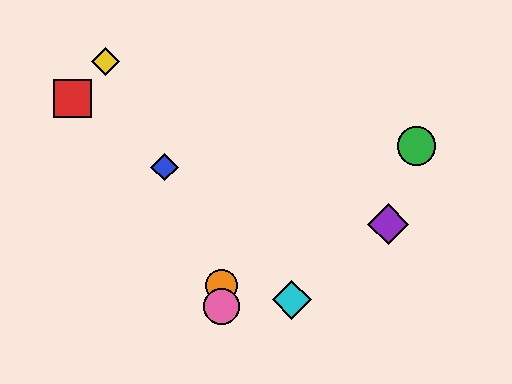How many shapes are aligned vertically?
2 shapes (the orange circle, the pink circle) are aligned vertically.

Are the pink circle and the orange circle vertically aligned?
Yes, both are at x≈221.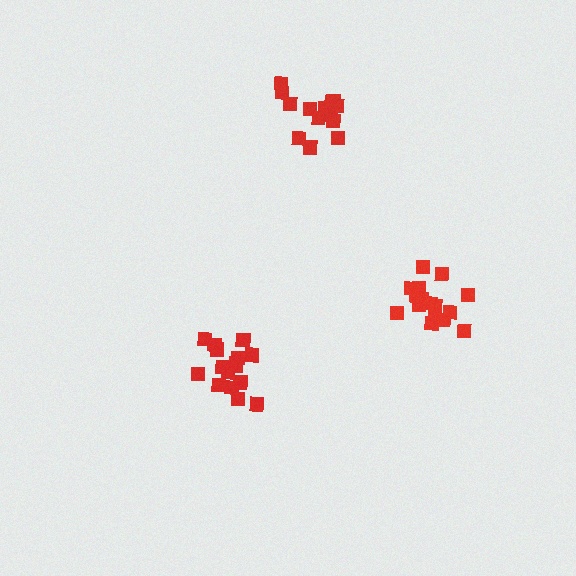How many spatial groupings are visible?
There are 3 spatial groupings.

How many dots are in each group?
Group 1: 17 dots, Group 2: 16 dots, Group 3: 14 dots (47 total).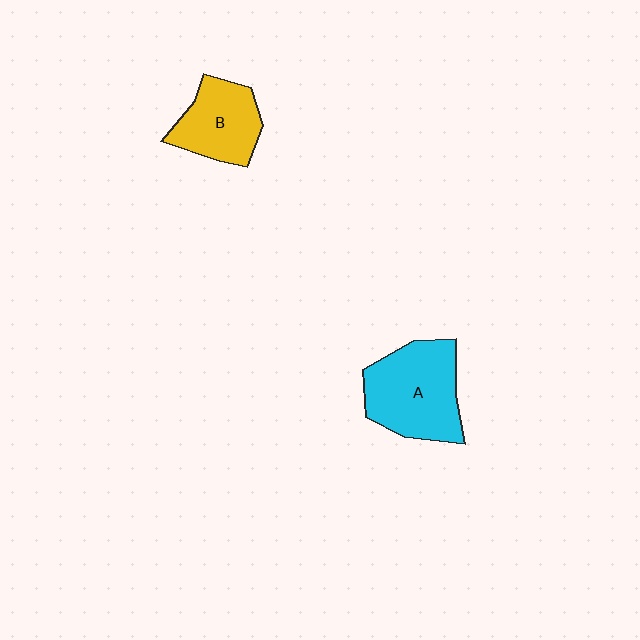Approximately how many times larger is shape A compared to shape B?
Approximately 1.4 times.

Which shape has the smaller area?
Shape B (yellow).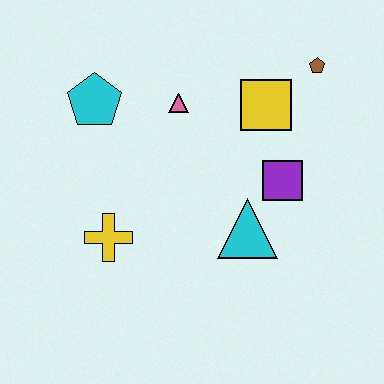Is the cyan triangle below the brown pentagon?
Yes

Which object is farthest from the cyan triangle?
The cyan pentagon is farthest from the cyan triangle.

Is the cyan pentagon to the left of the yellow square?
Yes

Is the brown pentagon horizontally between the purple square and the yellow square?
No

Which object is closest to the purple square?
The cyan triangle is closest to the purple square.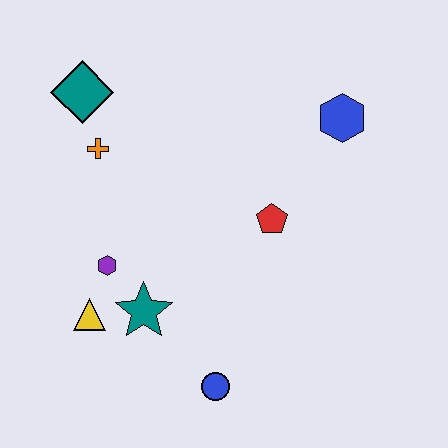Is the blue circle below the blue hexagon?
Yes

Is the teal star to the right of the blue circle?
No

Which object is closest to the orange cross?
The teal diamond is closest to the orange cross.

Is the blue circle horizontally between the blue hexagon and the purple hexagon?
Yes